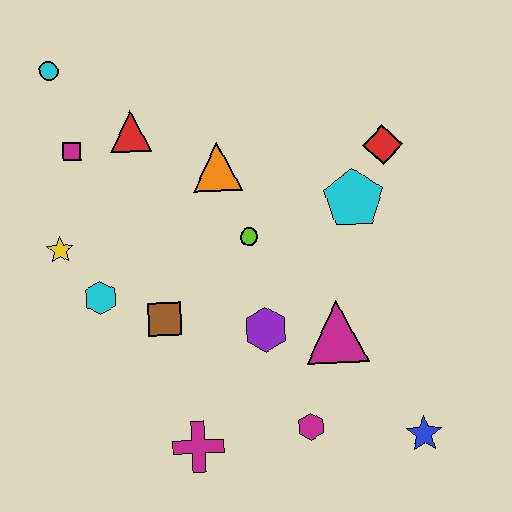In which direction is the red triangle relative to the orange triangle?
The red triangle is to the left of the orange triangle.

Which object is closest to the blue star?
The magenta hexagon is closest to the blue star.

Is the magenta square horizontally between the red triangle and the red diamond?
No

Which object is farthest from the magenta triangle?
The cyan circle is farthest from the magenta triangle.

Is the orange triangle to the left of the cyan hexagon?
No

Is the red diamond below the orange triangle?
No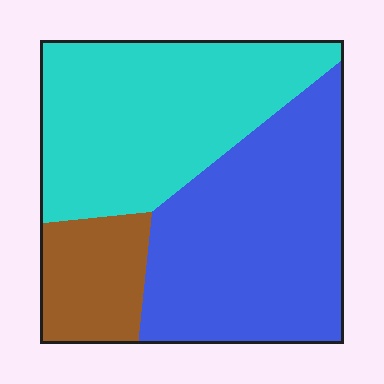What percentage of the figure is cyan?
Cyan covers about 40% of the figure.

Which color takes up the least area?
Brown, at roughly 15%.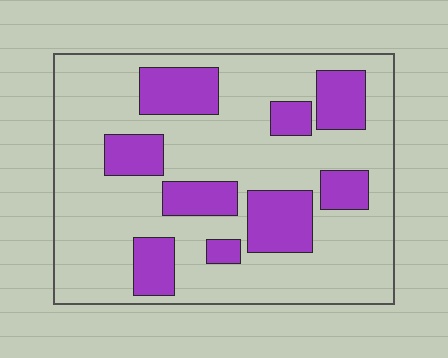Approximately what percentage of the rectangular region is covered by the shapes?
Approximately 25%.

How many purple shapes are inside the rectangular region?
9.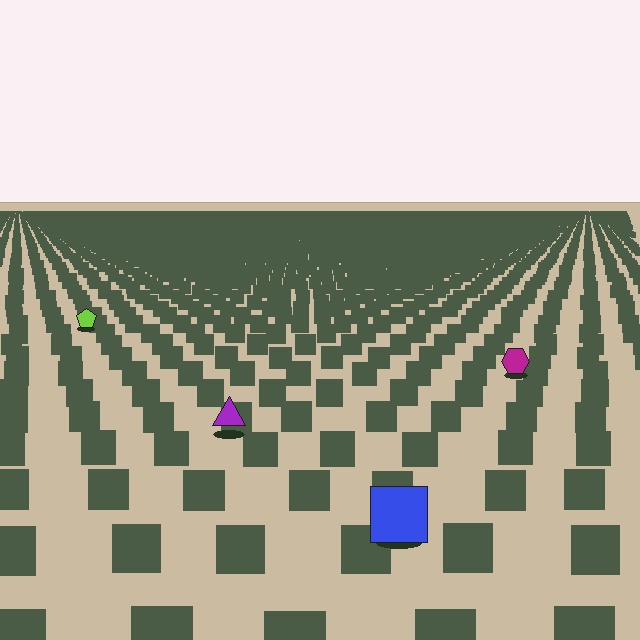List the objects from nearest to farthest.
From nearest to farthest: the blue square, the purple triangle, the magenta hexagon, the lime pentagon.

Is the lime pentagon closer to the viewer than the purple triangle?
No. The purple triangle is closer — you can tell from the texture gradient: the ground texture is coarser near it.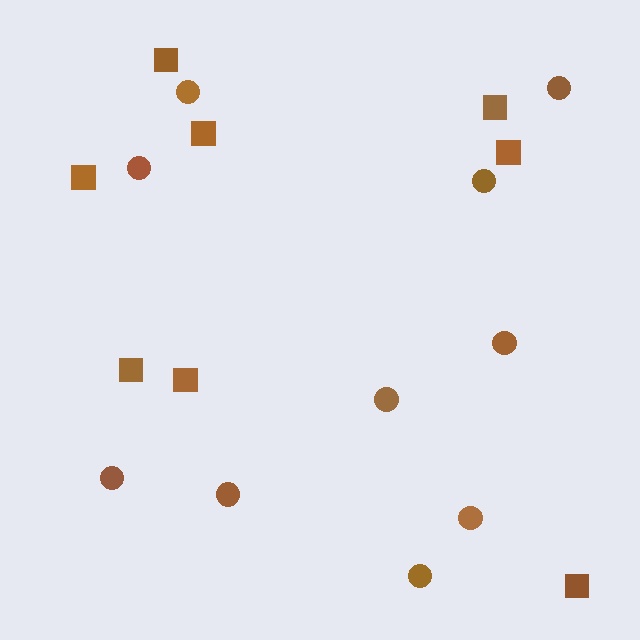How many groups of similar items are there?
There are 2 groups: one group of circles (10) and one group of squares (8).